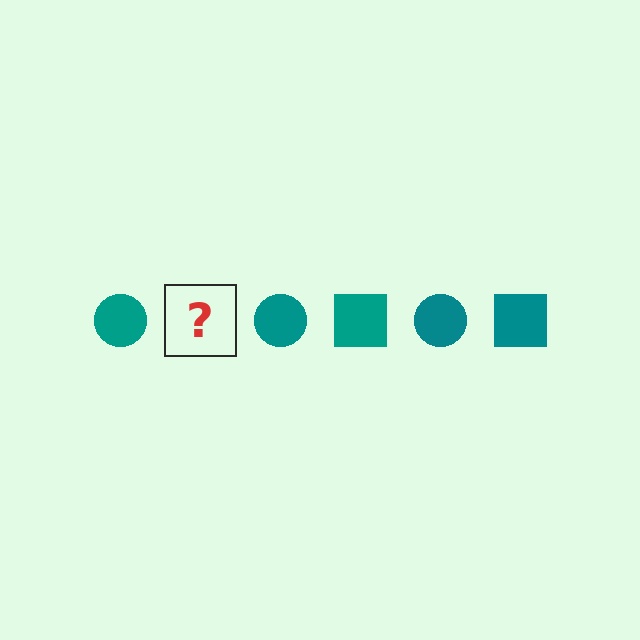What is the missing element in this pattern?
The missing element is a teal square.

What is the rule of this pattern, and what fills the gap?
The rule is that the pattern cycles through circle, square shapes in teal. The gap should be filled with a teal square.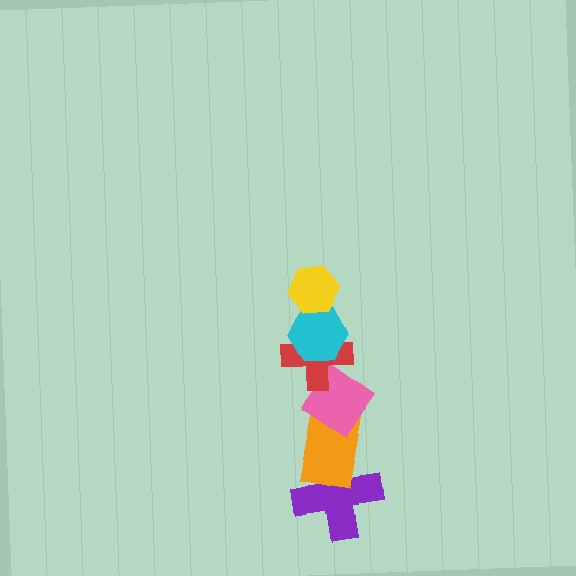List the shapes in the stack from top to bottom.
From top to bottom: the yellow hexagon, the cyan hexagon, the red cross, the pink diamond, the orange rectangle, the purple cross.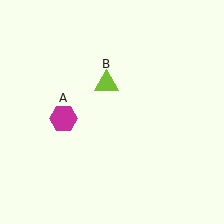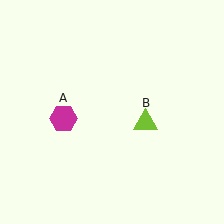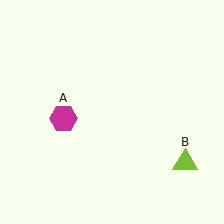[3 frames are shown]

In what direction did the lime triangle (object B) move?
The lime triangle (object B) moved down and to the right.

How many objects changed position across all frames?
1 object changed position: lime triangle (object B).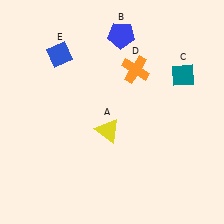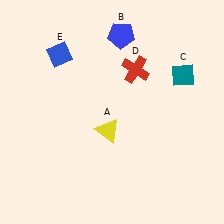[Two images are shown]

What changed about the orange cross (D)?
In Image 1, D is orange. In Image 2, it changed to red.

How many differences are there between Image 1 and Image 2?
There is 1 difference between the two images.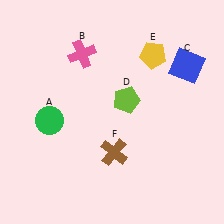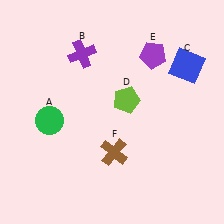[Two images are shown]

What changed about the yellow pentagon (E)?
In Image 1, E is yellow. In Image 2, it changed to purple.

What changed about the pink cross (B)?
In Image 1, B is pink. In Image 2, it changed to purple.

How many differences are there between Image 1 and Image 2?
There are 2 differences between the two images.